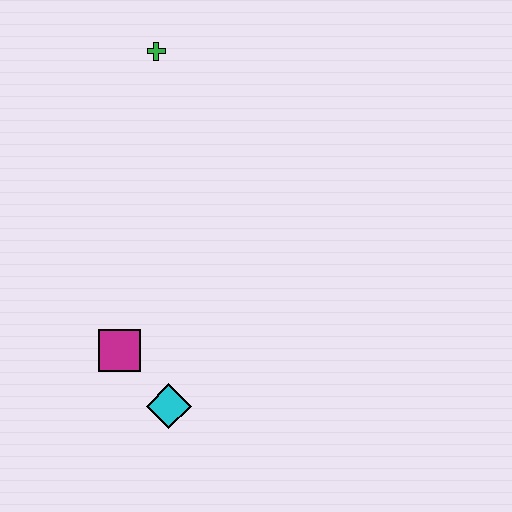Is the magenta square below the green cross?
Yes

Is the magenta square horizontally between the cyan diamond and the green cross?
No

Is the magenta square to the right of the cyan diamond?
No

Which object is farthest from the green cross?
The cyan diamond is farthest from the green cross.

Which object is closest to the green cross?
The magenta square is closest to the green cross.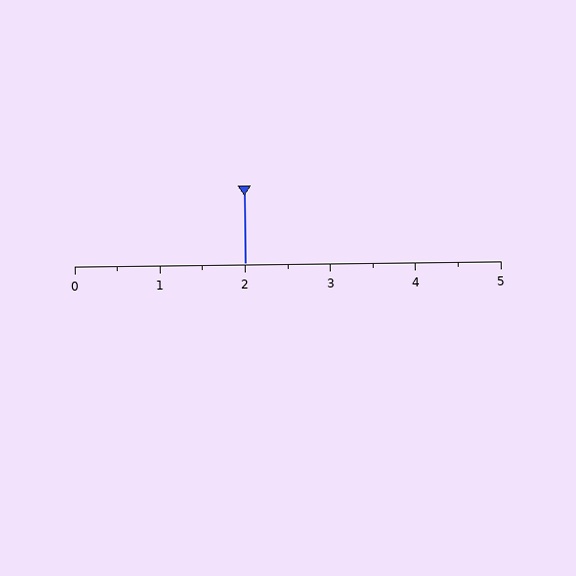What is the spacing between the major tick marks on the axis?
The major ticks are spaced 1 apart.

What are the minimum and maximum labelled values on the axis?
The axis runs from 0 to 5.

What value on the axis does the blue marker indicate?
The marker indicates approximately 2.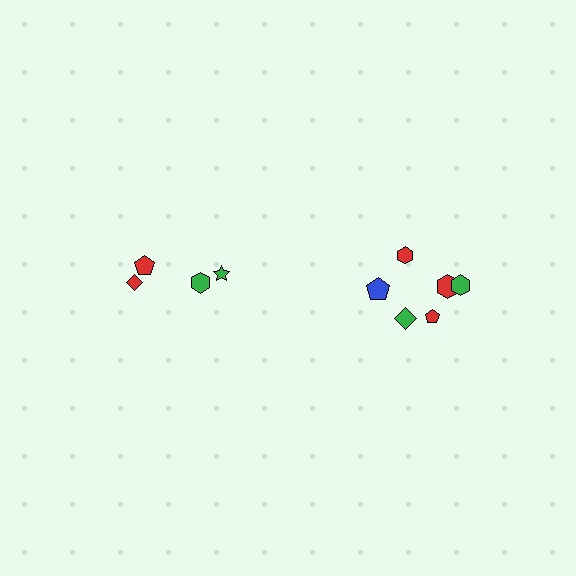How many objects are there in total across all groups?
There are 10 objects.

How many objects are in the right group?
There are 6 objects.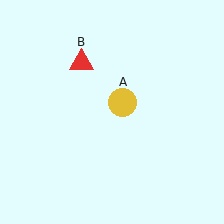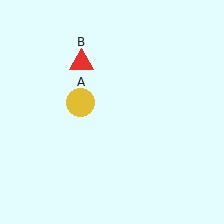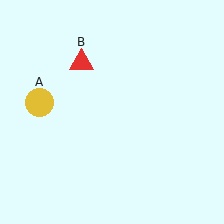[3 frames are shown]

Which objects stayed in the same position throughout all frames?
Red triangle (object B) remained stationary.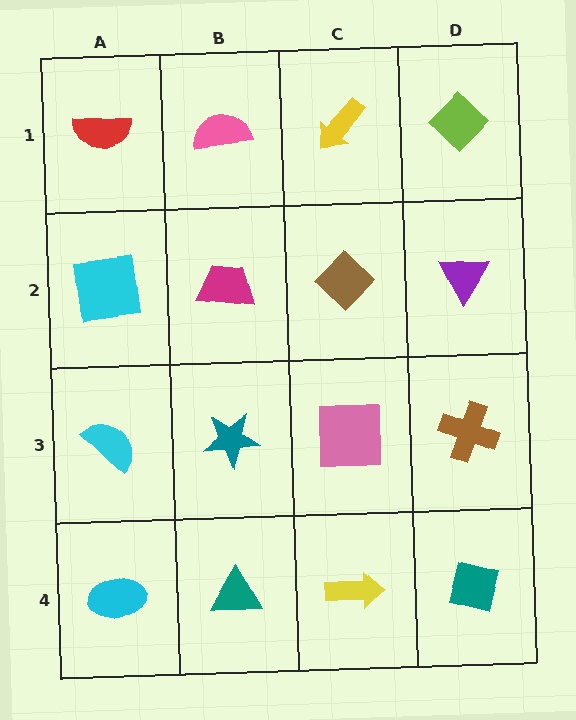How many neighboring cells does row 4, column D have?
2.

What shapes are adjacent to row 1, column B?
A magenta trapezoid (row 2, column B), a red semicircle (row 1, column A), a yellow arrow (row 1, column C).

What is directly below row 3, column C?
A yellow arrow.